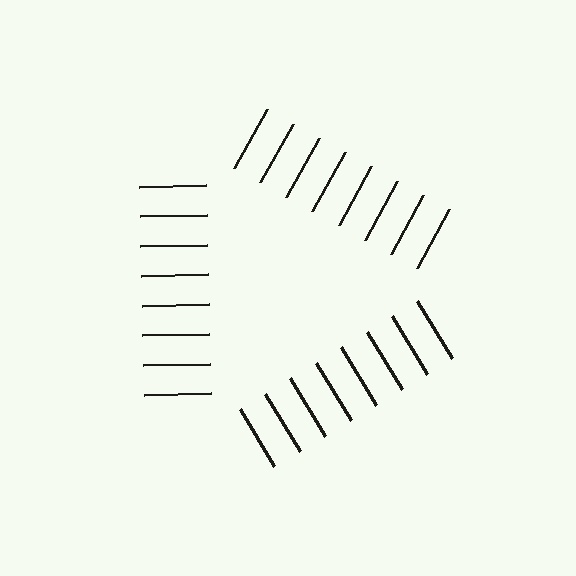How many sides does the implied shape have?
3 sides — the line-ends trace a triangle.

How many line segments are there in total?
24 — 8 along each of the 3 edges.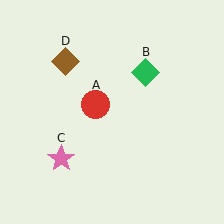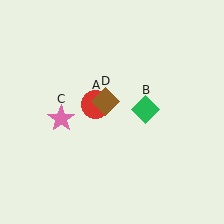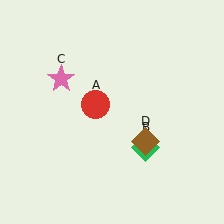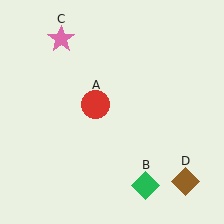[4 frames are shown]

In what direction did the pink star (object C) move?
The pink star (object C) moved up.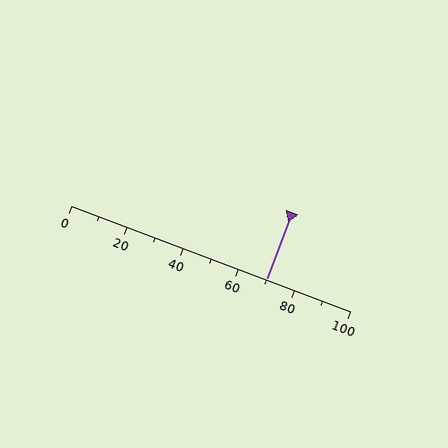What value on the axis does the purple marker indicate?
The marker indicates approximately 70.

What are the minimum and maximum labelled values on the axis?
The axis runs from 0 to 100.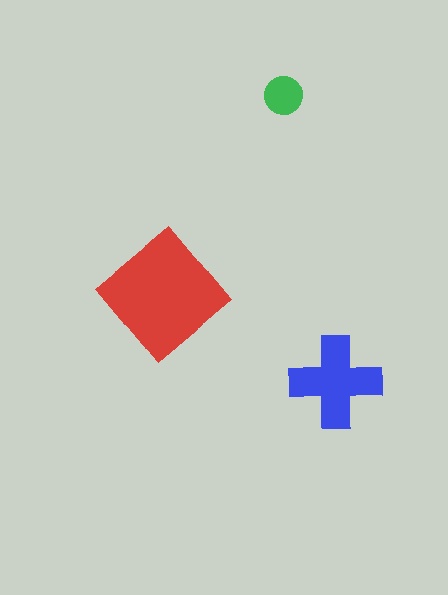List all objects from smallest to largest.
The green circle, the blue cross, the red diamond.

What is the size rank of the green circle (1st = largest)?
3rd.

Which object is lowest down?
The blue cross is bottommost.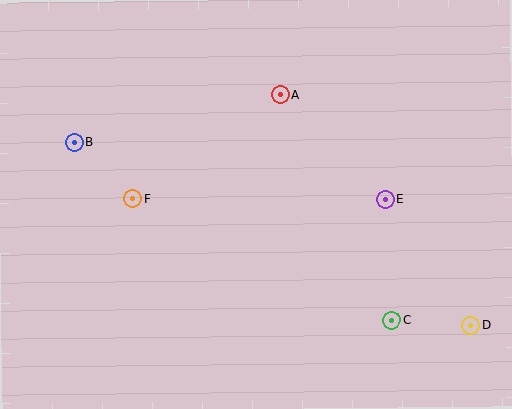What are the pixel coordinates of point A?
Point A is at (280, 94).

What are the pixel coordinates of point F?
Point F is at (133, 199).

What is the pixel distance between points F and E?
The distance between F and E is 253 pixels.